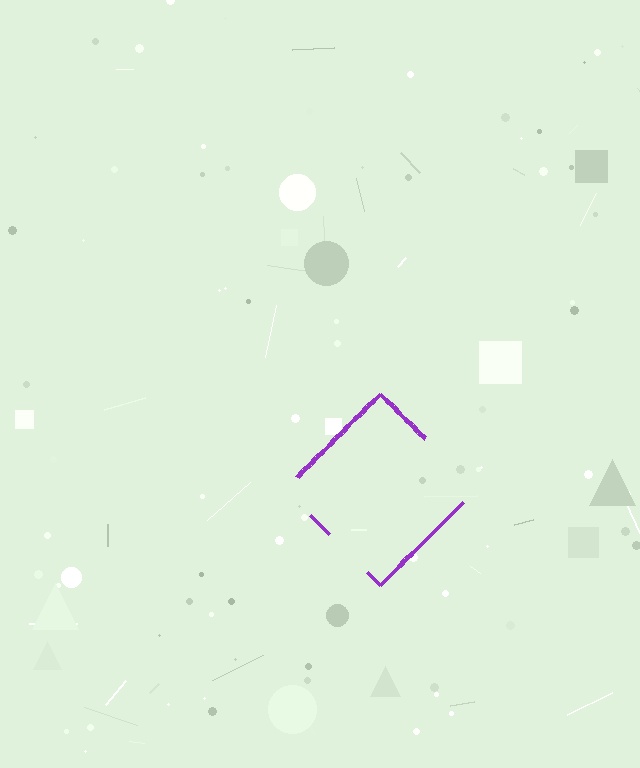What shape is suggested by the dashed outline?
The dashed outline suggests a diamond.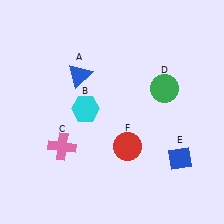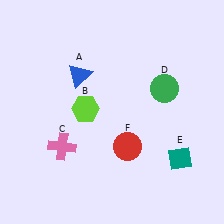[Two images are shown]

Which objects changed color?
B changed from cyan to lime. E changed from blue to teal.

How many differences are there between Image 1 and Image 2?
There are 2 differences between the two images.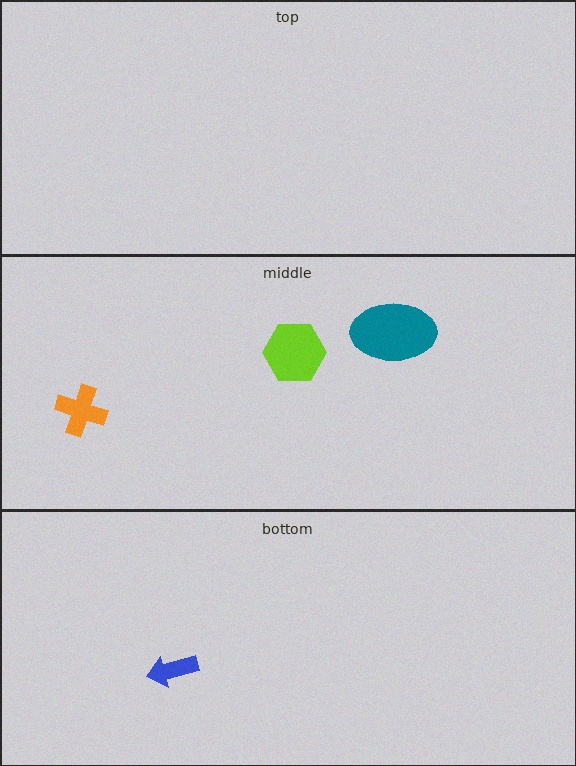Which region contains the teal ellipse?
The middle region.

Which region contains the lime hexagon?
The middle region.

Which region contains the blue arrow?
The bottom region.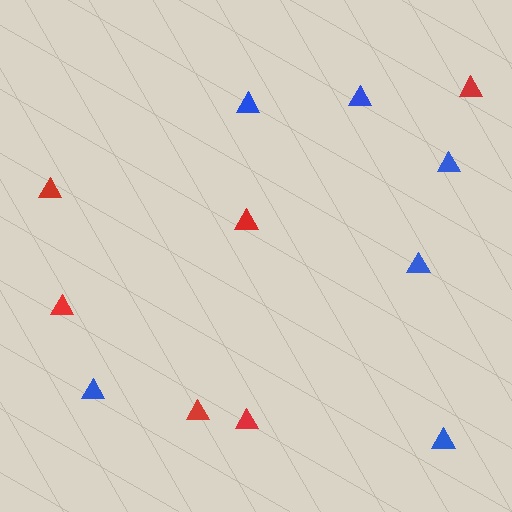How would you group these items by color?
There are 2 groups: one group of blue triangles (6) and one group of red triangles (6).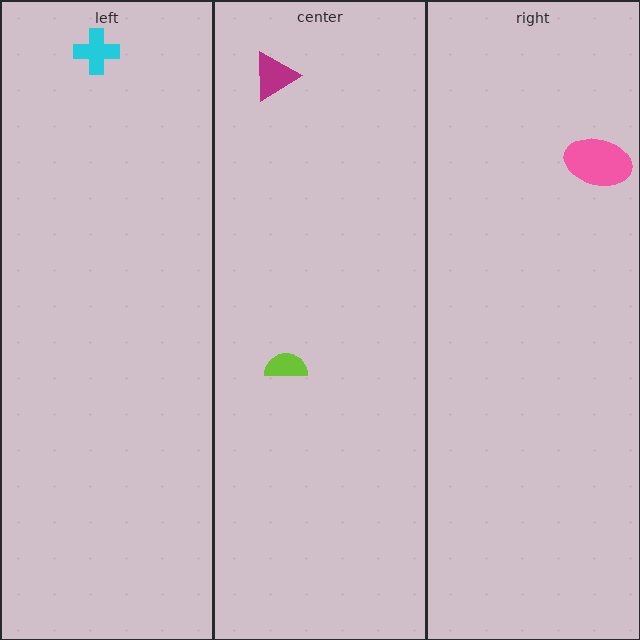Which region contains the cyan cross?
The left region.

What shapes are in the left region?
The cyan cross.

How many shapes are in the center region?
2.